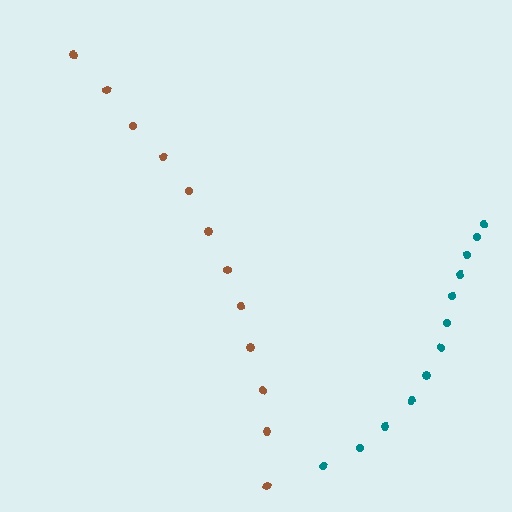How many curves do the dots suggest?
There are 2 distinct paths.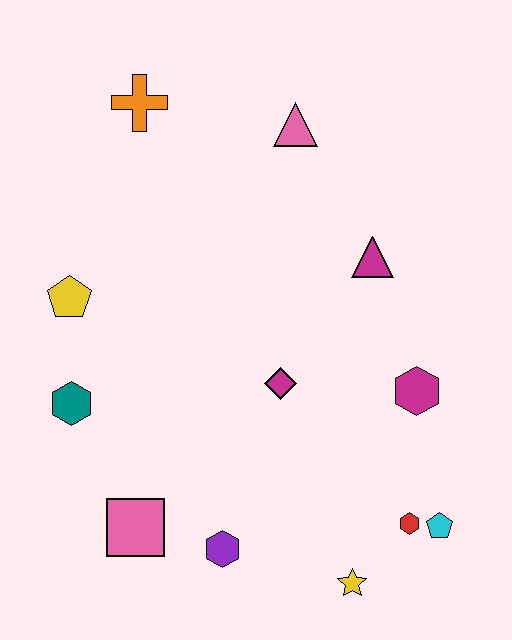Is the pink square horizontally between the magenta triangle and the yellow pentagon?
Yes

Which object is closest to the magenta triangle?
The magenta hexagon is closest to the magenta triangle.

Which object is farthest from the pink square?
The pink triangle is farthest from the pink square.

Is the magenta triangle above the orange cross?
No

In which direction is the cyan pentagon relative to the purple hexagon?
The cyan pentagon is to the right of the purple hexagon.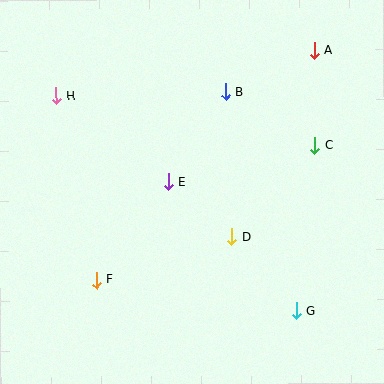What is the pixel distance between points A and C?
The distance between A and C is 95 pixels.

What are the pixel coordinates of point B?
Point B is at (226, 91).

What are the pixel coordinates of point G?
Point G is at (296, 311).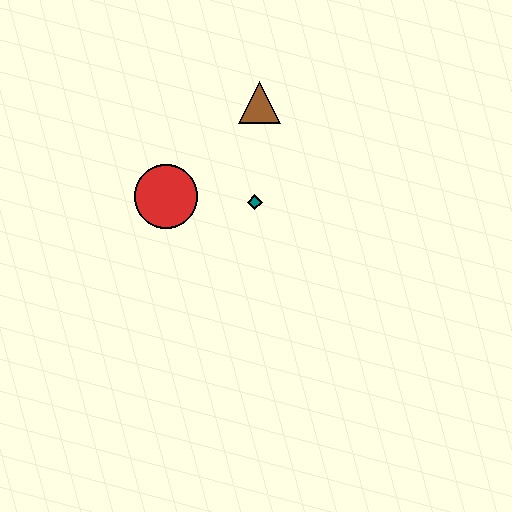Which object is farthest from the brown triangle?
The red circle is farthest from the brown triangle.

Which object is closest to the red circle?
The teal diamond is closest to the red circle.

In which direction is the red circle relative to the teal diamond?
The red circle is to the left of the teal diamond.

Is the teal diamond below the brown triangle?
Yes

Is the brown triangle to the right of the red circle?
Yes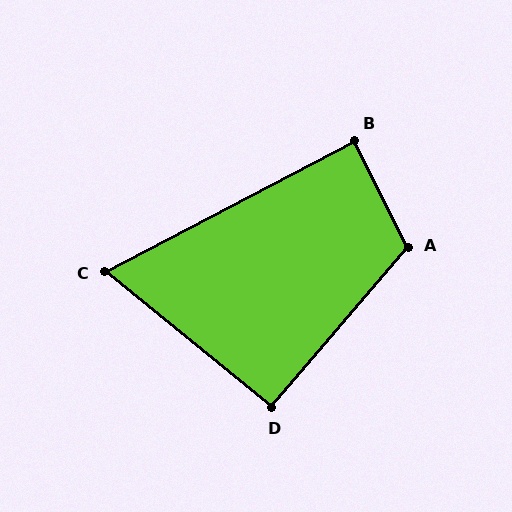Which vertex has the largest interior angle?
A, at approximately 113 degrees.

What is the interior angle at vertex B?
Approximately 89 degrees (approximately right).